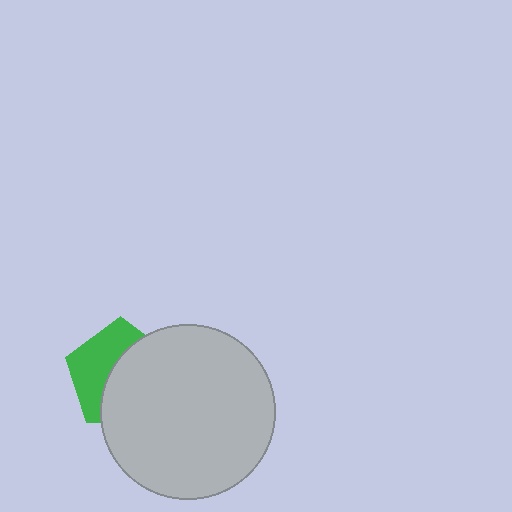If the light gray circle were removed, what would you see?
You would see the complete green pentagon.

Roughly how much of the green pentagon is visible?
A small part of it is visible (roughly 43%).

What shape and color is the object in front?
The object in front is a light gray circle.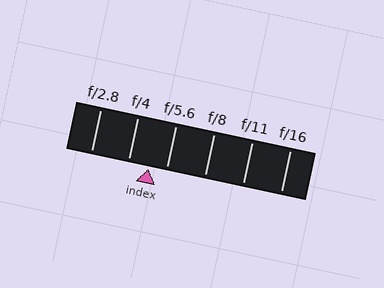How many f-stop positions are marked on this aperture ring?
There are 6 f-stop positions marked.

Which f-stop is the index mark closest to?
The index mark is closest to f/5.6.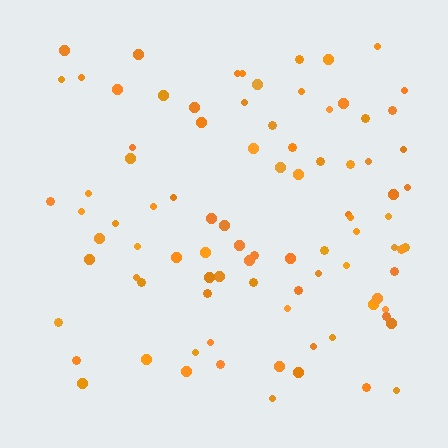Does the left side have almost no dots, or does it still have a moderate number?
Still a moderate number, just noticeably fewer than the right.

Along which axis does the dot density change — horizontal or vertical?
Horizontal.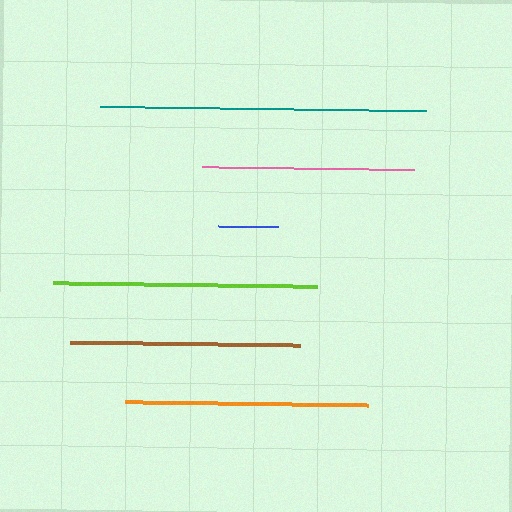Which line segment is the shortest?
The blue line is the shortest at approximately 60 pixels.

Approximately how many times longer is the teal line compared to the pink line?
The teal line is approximately 1.5 times the length of the pink line.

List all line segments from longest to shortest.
From longest to shortest: teal, lime, orange, brown, pink, blue.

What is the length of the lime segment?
The lime segment is approximately 264 pixels long.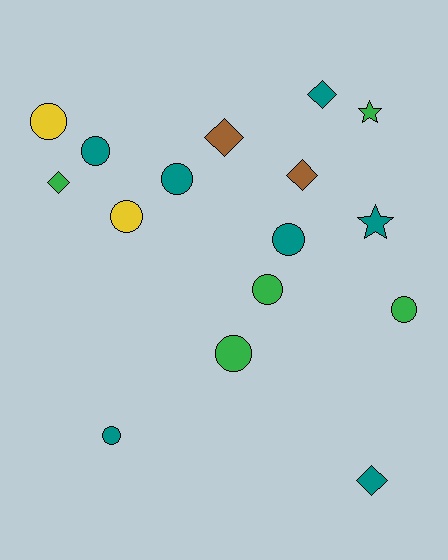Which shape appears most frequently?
Circle, with 9 objects.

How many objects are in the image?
There are 16 objects.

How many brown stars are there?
There are no brown stars.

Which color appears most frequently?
Teal, with 7 objects.